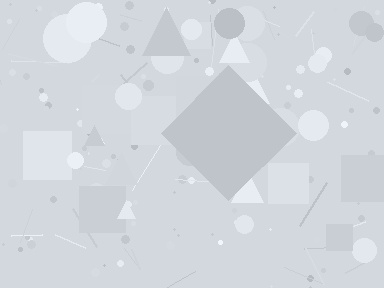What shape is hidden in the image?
A diamond is hidden in the image.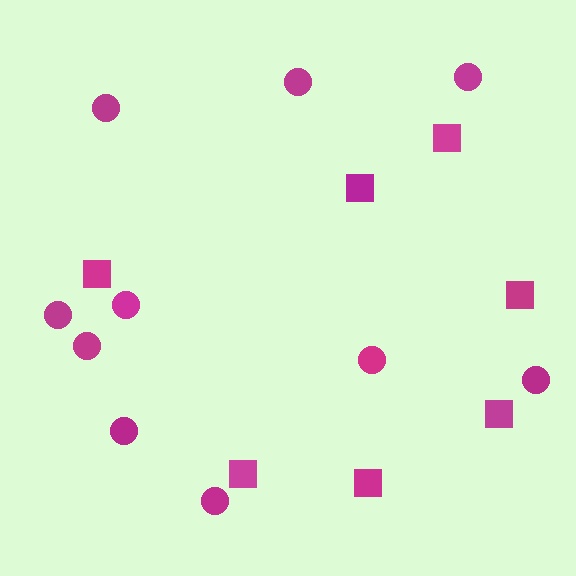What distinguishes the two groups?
There are 2 groups: one group of squares (7) and one group of circles (10).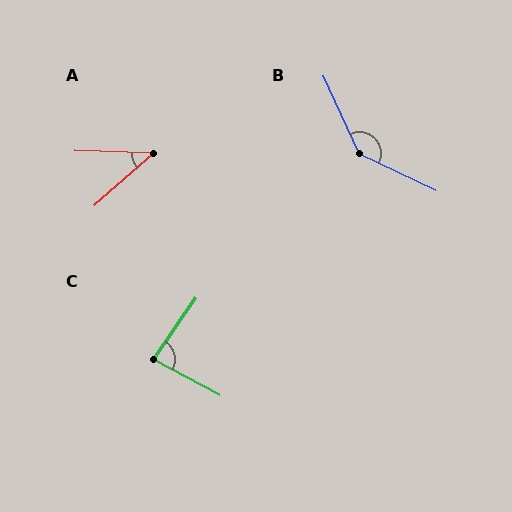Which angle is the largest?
B, at approximately 140 degrees.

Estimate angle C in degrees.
Approximately 84 degrees.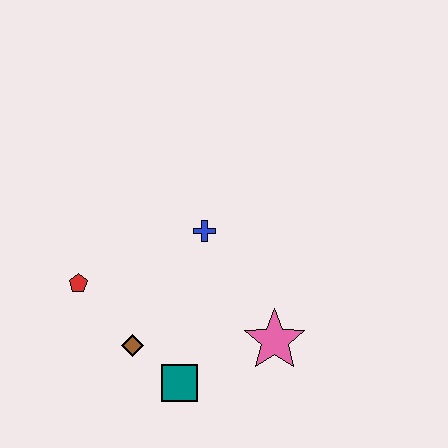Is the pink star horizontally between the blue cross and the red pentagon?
No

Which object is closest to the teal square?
The brown diamond is closest to the teal square.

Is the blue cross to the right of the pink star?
No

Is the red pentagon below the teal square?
No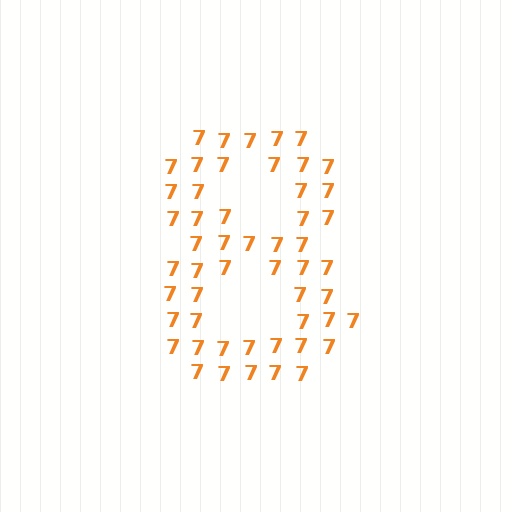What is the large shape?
The large shape is the digit 8.